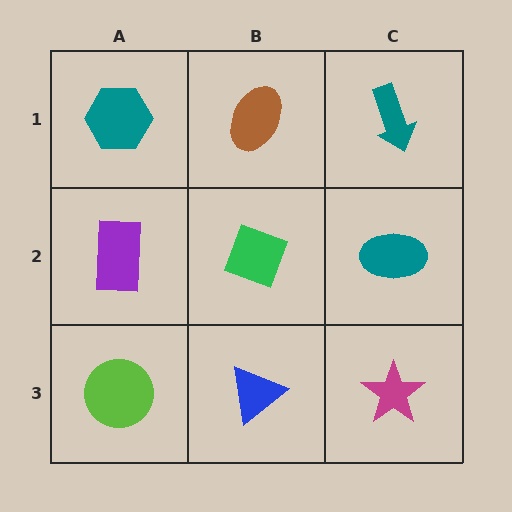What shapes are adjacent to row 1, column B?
A green diamond (row 2, column B), a teal hexagon (row 1, column A), a teal arrow (row 1, column C).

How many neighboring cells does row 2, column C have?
3.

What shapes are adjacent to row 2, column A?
A teal hexagon (row 1, column A), a lime circle (row 3, column A), a green diamond (row 2, column B).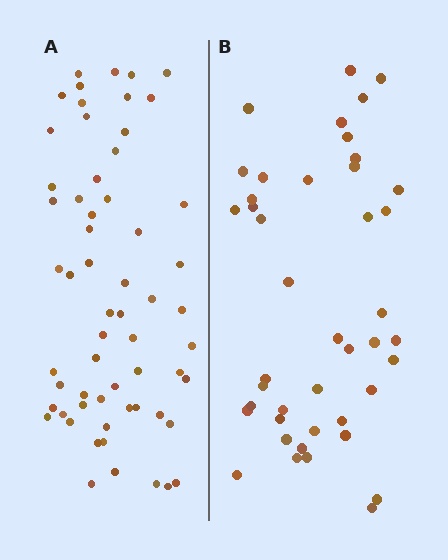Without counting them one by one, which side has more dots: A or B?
Region A (the left region) has more dots.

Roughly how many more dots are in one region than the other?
Region A has approximately 15 more dots than region B.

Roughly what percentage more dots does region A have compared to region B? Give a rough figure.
About 40% more.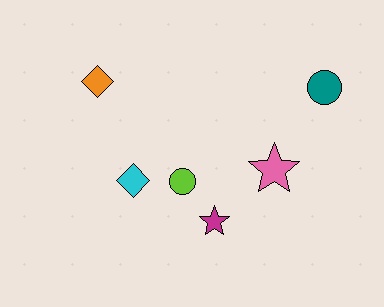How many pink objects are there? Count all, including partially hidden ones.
There is 1 pink object.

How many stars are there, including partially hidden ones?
There are 2 stars.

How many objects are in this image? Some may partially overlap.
There are 6 objects.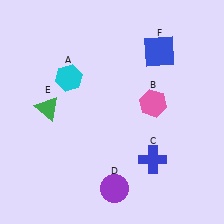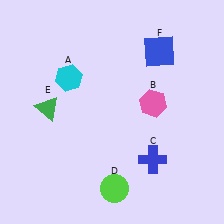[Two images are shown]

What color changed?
The circle (D) changed from purple in Image 1 to lime in Image 2.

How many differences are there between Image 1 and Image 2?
There is 1 difference between the two images.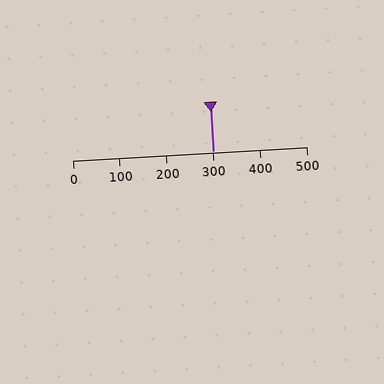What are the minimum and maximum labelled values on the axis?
The axis runs from 0 to 500.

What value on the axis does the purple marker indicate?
The marker indicates approximately 300.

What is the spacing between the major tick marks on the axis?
The major ticks are spaced 100 apart.